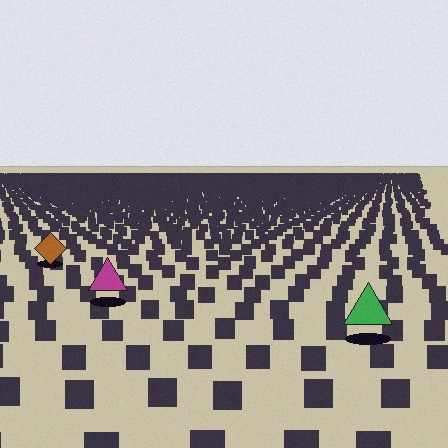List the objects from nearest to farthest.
From nearest to farthest: the green triangle, the magenta triangle, the brown diamond.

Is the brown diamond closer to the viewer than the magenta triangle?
No. The magenta triangle is closer — you can tell from the texture gradient: the ground texture is coarser near it.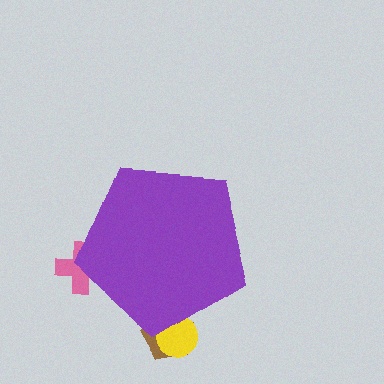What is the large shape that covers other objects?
A purple pentagon.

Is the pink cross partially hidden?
Yes, the pink cross is partially hidden behind the purple pentagon.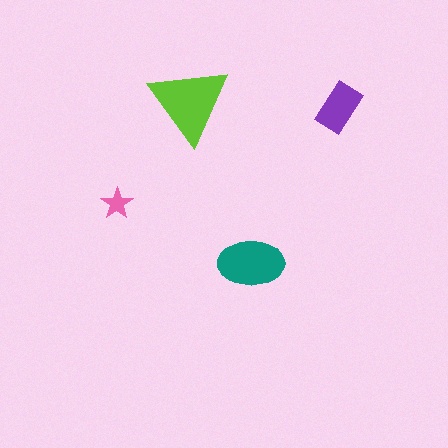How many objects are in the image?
There are 4 objects in the image.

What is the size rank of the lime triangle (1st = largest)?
1st.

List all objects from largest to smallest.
The lime triangle, the teal ellipse, the purple rectangle, the pink star.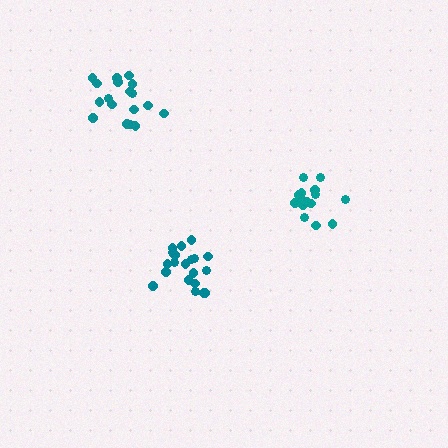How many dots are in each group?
Group 1: 20 dots, Group 2: 15 dots, Group 3: 18 dots (53 total).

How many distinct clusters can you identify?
There are 3 distinct clusters.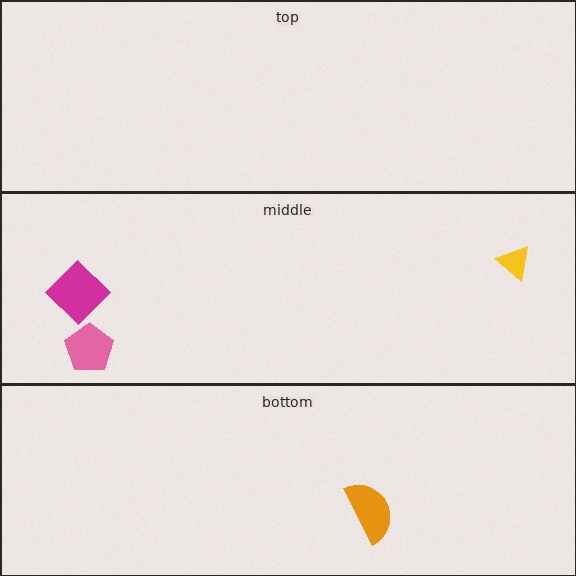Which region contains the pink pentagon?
The middle region.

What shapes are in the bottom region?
The orange semicircle.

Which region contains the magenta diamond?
The middle region.